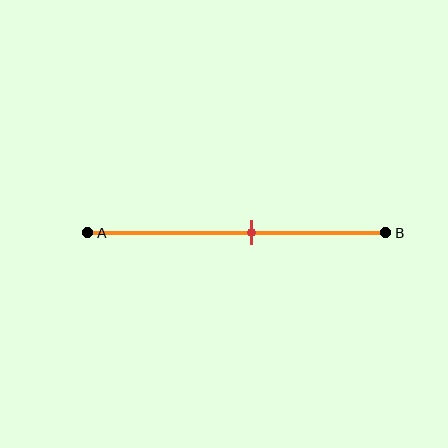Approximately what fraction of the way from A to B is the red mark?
The red mark is approximately 55% of the way from A to B.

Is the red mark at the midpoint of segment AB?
No, the mark is at about 55% from A, not at the 50% midpoint.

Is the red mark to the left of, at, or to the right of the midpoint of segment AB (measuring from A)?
The red mark is to the right of the midpoint of segment AB.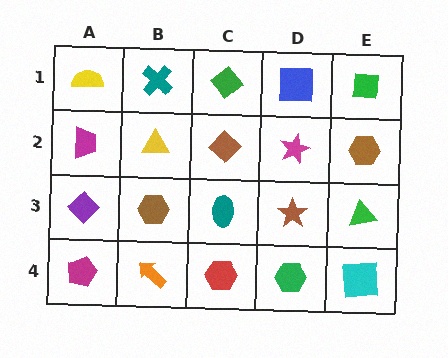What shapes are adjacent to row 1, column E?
A brown hexagon (row 2, column E), a blue square (row 1, column D).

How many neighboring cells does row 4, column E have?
2.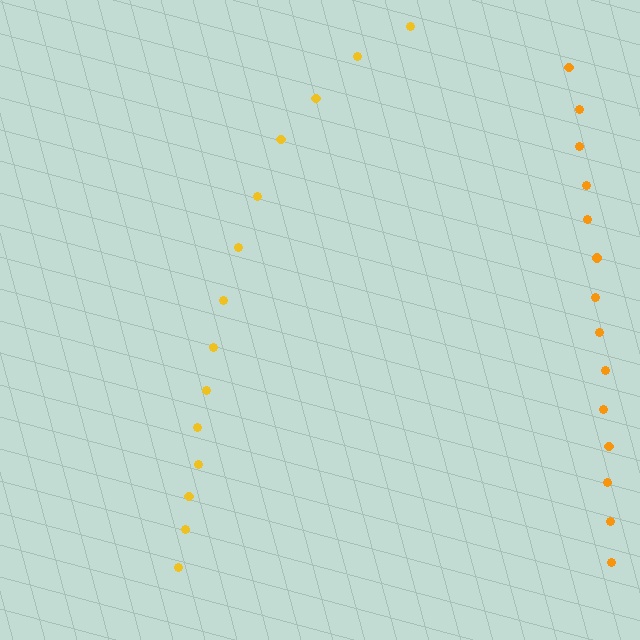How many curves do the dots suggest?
There are 2 distinct paths.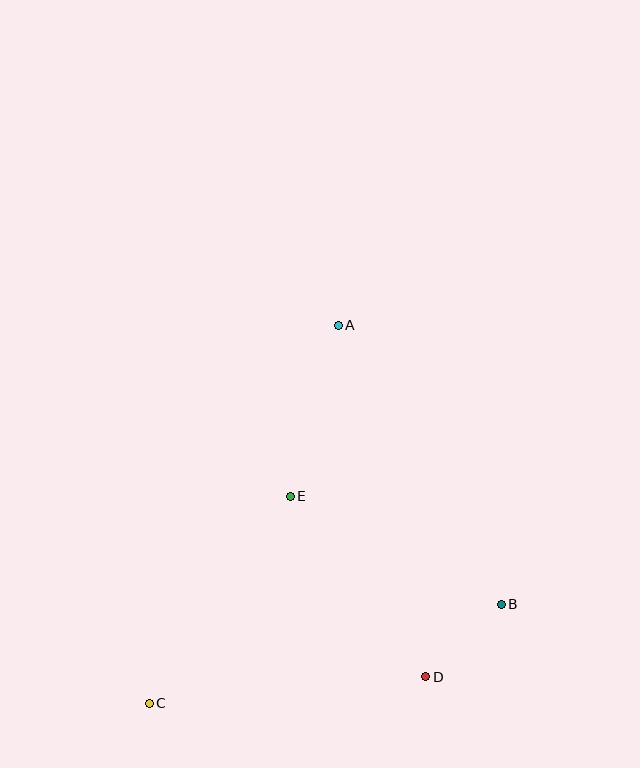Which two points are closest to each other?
Points B and D are closest to each other.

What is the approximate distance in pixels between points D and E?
The distance between D and E is approximately 226 pixels.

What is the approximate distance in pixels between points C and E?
The distance between C and E is approximately 250 pixels.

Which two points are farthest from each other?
Points A and C are farthest from each other.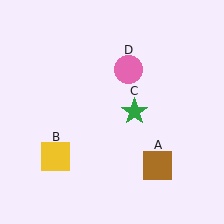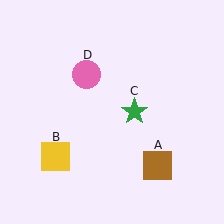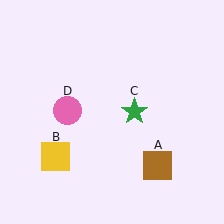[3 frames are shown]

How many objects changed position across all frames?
1 object changed position: pink circle (object D).